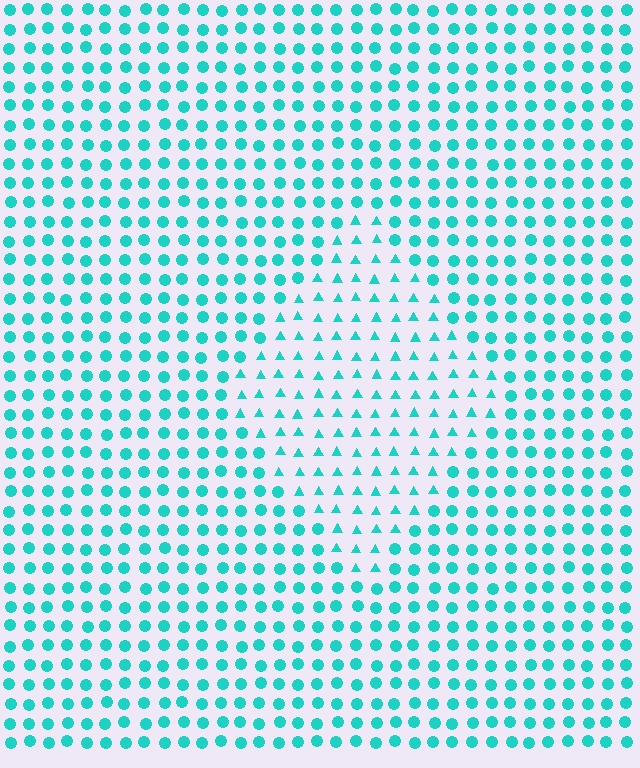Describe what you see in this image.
The image is filled with small cyan elements arranged in a uniform grid. A diamond-shaped region contains triangles, while the surrounding area contains circles. The boundary is defined purely by the change in element shape.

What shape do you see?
I see a diamond.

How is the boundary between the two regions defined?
The boundary is defined by a change in element shape: triangles inside vs. circles outside. All elements share the same color and spacing.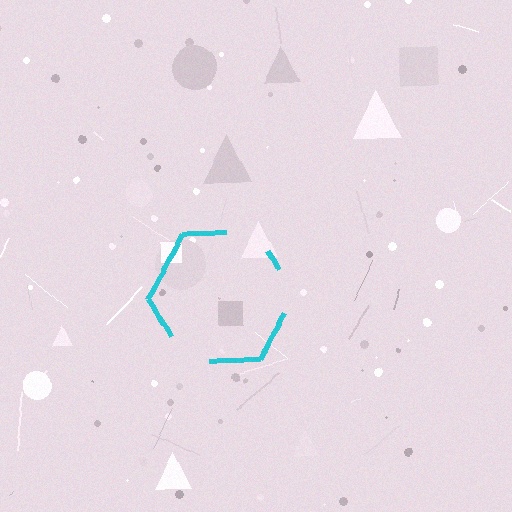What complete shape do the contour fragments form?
The contour fragments form a hexagon.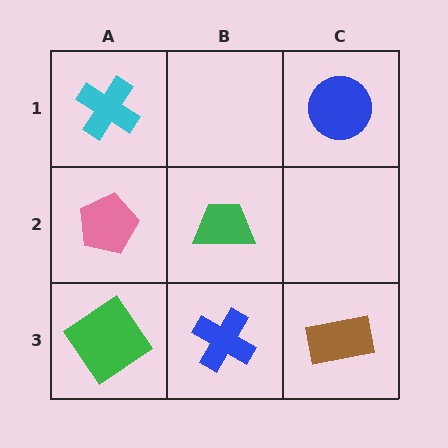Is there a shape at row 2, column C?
No, that cell is empty.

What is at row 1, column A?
A cyan cross.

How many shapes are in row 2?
2 shapes.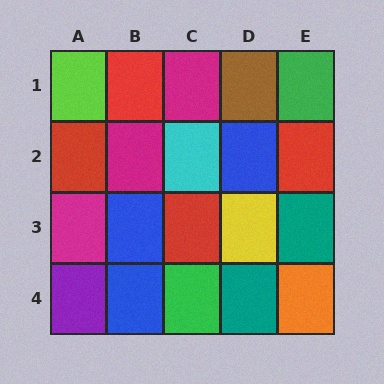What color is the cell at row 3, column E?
Teal.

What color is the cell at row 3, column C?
Red.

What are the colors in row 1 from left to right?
Lime, red, magenta, brown, green.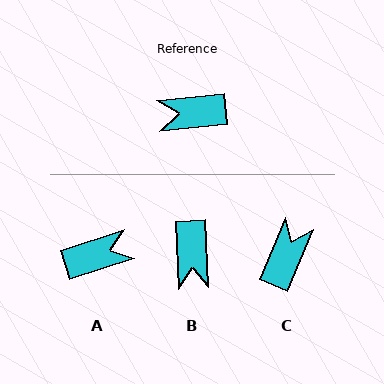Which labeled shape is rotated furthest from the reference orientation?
A, about 168 degrees away.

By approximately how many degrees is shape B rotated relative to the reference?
Approximately 87 degrees counter-clockwise.